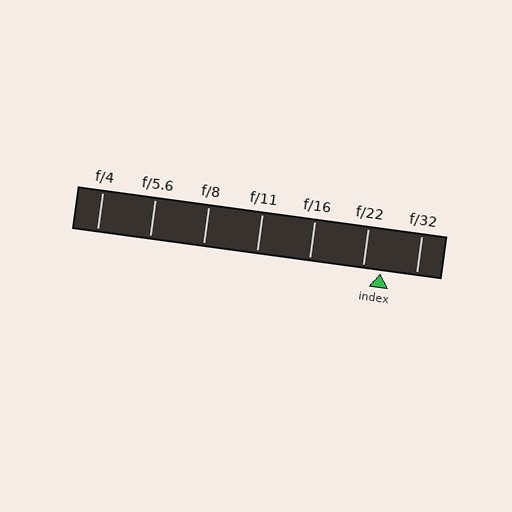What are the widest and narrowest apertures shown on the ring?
The widest aperture shown is f/4 and the narrowest is f/32.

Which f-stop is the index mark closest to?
The index mark is closest to f/22.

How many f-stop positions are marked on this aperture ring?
There are 7 f-stop positions marked.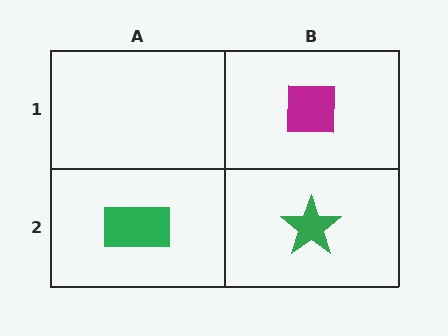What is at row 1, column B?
A magenta square.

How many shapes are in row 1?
1 shape.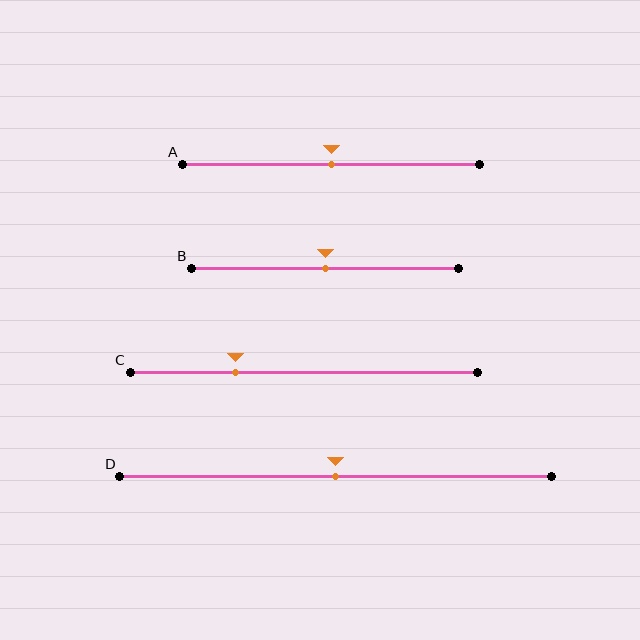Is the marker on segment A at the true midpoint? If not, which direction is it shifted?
Yes, the marker on segment A is at the true midpoint.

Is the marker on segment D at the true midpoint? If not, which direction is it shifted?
Yes, the marker on segment D is at the true midpoint.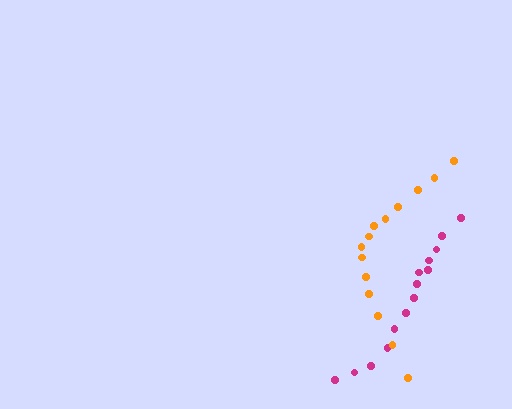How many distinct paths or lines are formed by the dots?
There are 2 distinct paths.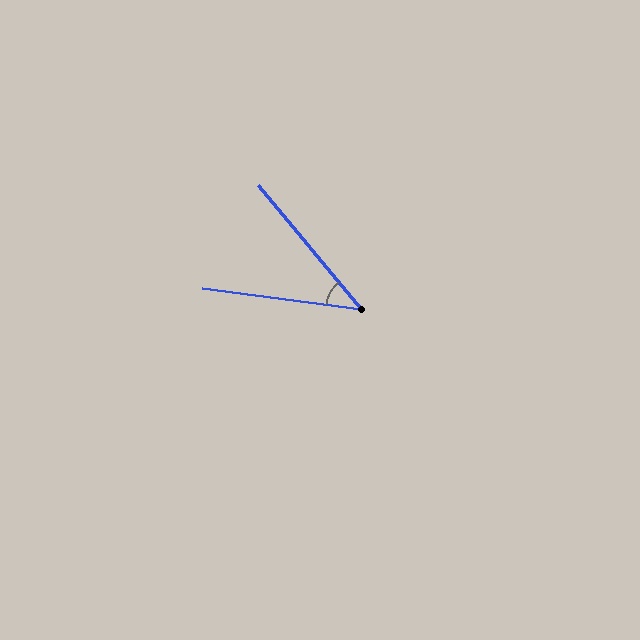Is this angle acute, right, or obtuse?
It is acute.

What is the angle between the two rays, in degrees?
Approximately 43 degrees.